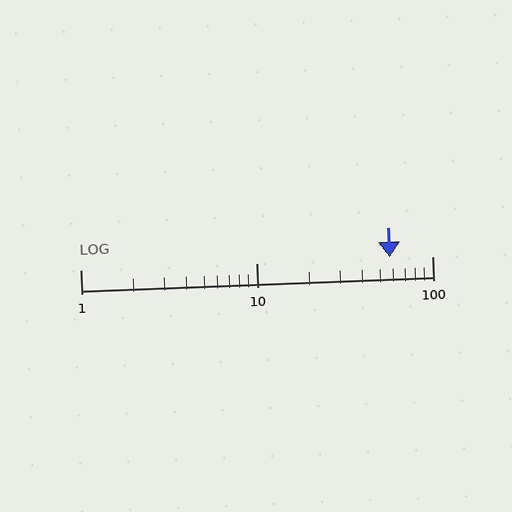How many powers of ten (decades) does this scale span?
The scale spans 2 decades, from 1 to 100.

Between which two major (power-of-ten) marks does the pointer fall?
The pointer is between 10 and 100.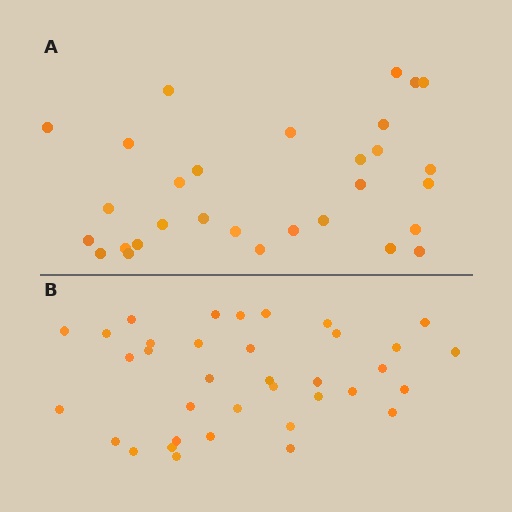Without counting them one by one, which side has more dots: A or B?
Region B (the bottom region) has more dots.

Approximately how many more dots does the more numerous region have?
Region B has about 6 more dots than region A.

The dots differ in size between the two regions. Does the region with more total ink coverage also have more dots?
No. Region A has more total ink coverage because its dots are larger, but region B actually contains more individual dots. Total area can be misleading — the number of items is what matters here.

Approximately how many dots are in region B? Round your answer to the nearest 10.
About 40 dots. (The exact count is 36, which rounds to 40.)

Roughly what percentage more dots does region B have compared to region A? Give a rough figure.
About 20% more.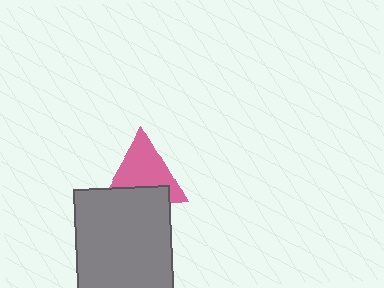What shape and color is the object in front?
The object in front is a gray rectangle.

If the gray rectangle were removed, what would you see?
You would see the complete pink triangle.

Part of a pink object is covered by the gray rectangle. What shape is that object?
It is a triangle.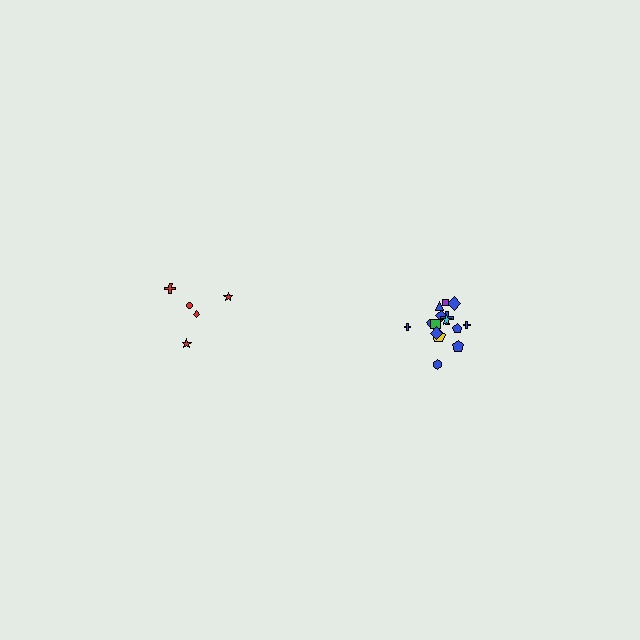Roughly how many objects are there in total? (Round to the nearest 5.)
Roughly 20 objects in total.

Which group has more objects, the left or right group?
The right group.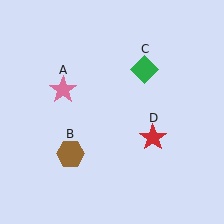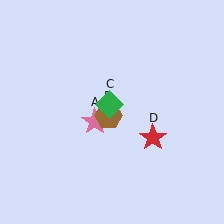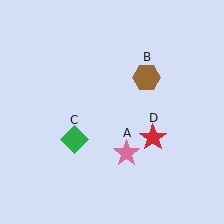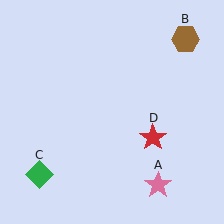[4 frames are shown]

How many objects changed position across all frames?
3 objects changed position: pink star (object A), brown hexagon (object B), green diamond (object C).